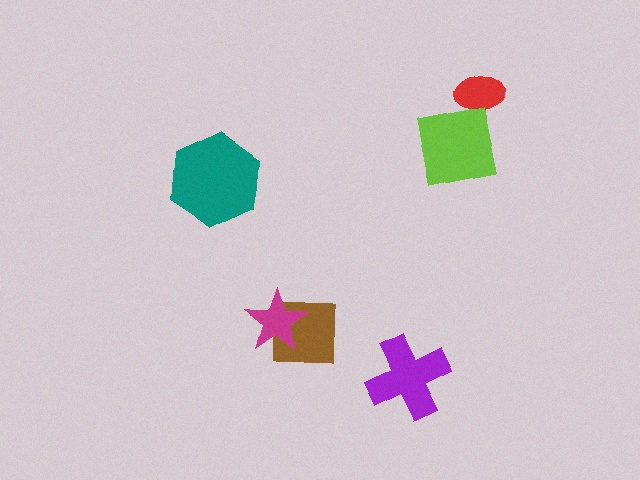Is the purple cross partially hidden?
No, no other shape covers it.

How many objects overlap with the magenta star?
1 object overlaps with the magenta star.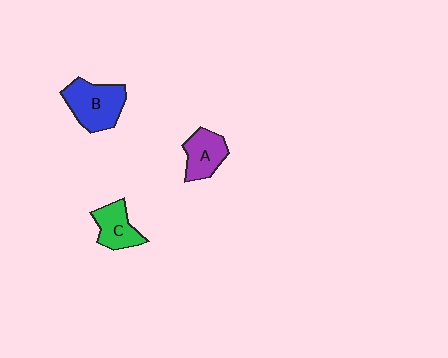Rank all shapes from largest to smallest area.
From largest to smallest: B (blue), A (purple), C (green).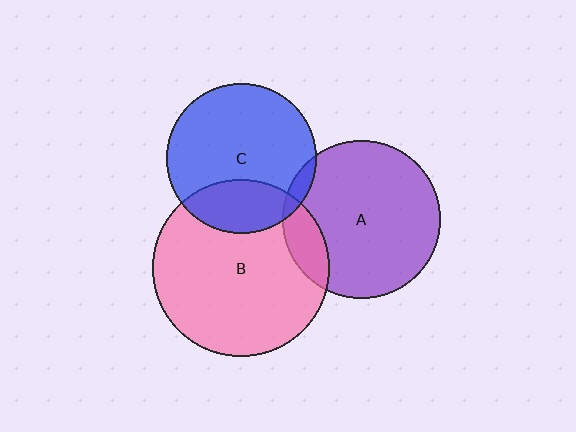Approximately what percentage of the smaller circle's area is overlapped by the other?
Approximately 15%.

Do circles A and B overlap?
Yes.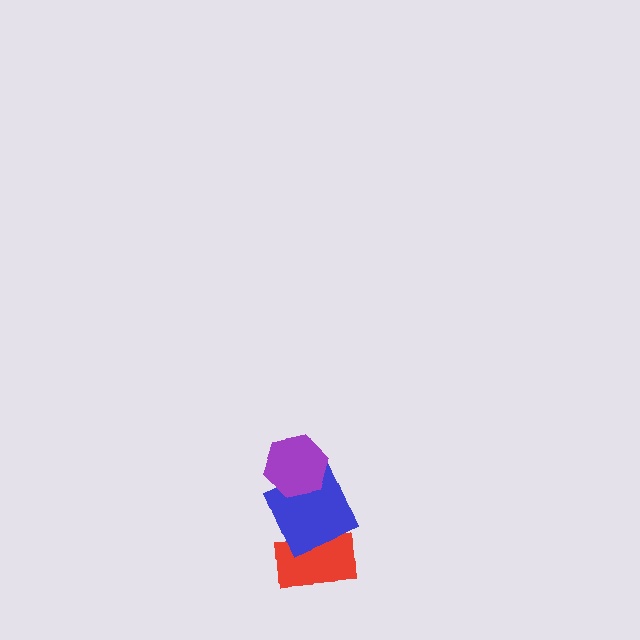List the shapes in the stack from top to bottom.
From top to bottom: the purple hexagon, the blue square, the red rectangle.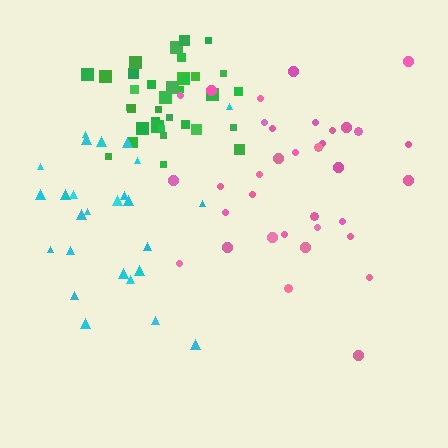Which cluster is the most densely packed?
Green.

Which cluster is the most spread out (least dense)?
Cyan.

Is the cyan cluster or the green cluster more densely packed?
Green.